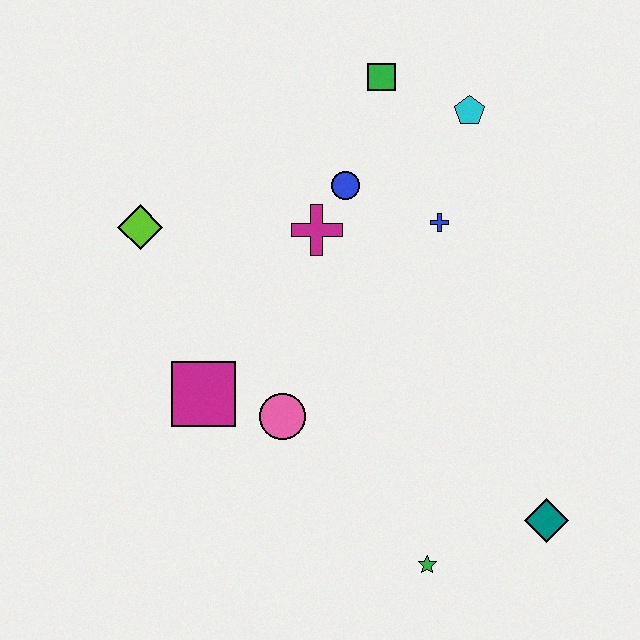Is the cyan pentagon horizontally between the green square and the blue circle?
No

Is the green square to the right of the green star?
No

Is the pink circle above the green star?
Yes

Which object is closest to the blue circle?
The magenta cross is closest to the blue circle.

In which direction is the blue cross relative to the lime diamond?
The blue cross is to the right of the lime diamond.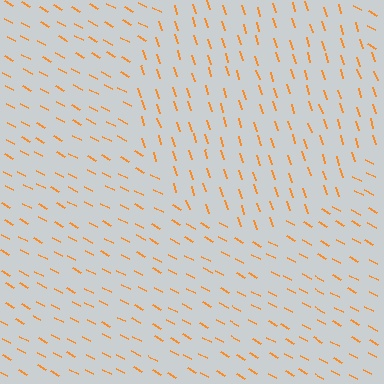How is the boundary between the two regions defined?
The boundary is defined purely by a change in line orientation (approximately 45 degrees difference). All lines are the same color and thickness.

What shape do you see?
I see a circle.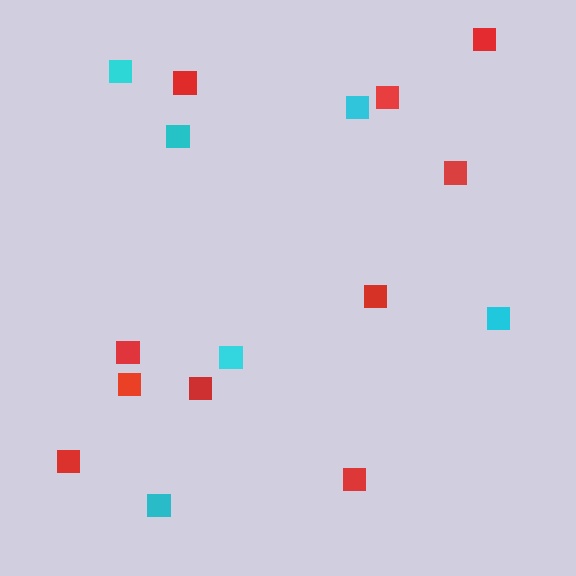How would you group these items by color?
There are 2 groups: one group of red squares (10) and one group of cyan squares (6).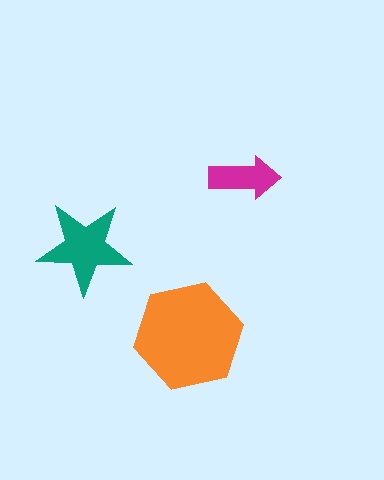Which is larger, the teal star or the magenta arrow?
The teal star.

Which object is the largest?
The orange hexagon.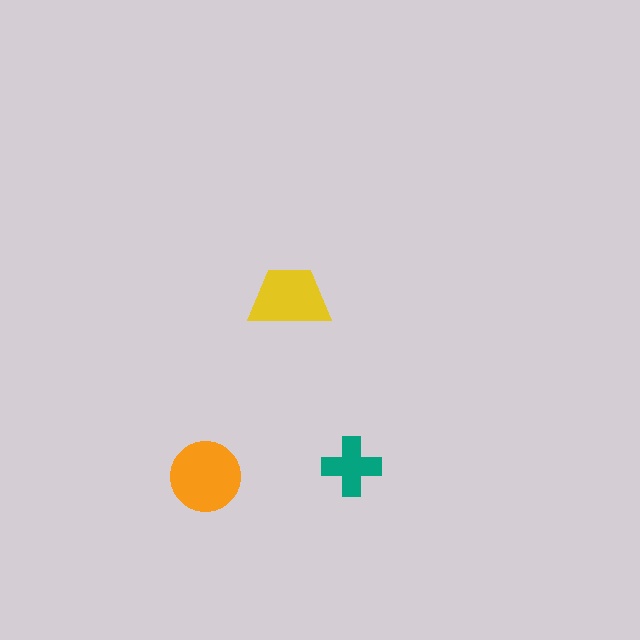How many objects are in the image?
There are 3 objects in the image.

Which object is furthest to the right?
The teal cross is rightmost.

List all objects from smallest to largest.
The teal cross, the yellow trapezoid, the orange circle.